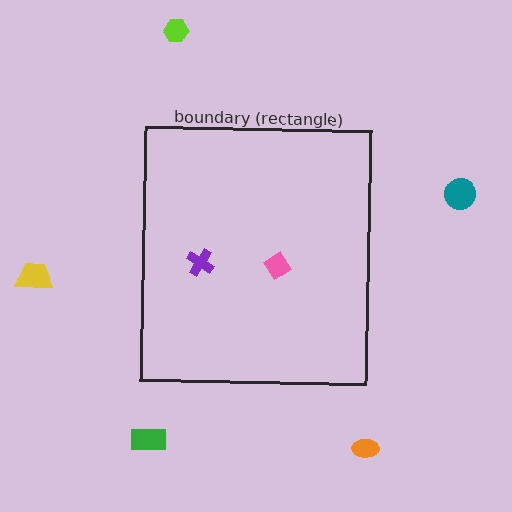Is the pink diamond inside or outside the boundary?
Inside.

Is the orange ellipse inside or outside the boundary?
Outside.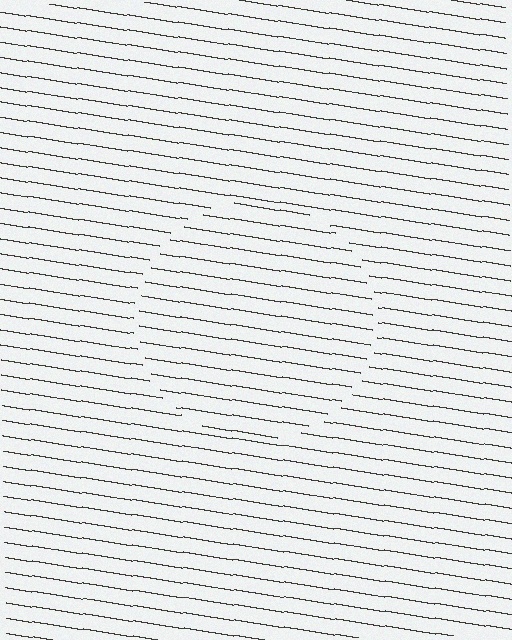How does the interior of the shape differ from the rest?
The interior of the shape contains the same grating, shifted by half a period — the contour is defined by the phase discontinuity where line-ends from the inner and outer gratings abut.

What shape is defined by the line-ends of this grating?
An illusory circle. The interior of the shape contains the same grating, shifted by half a period — the contour is defined by the phase discontinuity where line-ends from the inner and outer gratings abut.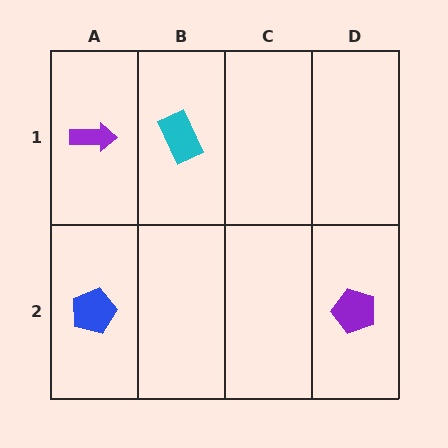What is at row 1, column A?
A purple arrow.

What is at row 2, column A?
A blue pentagon.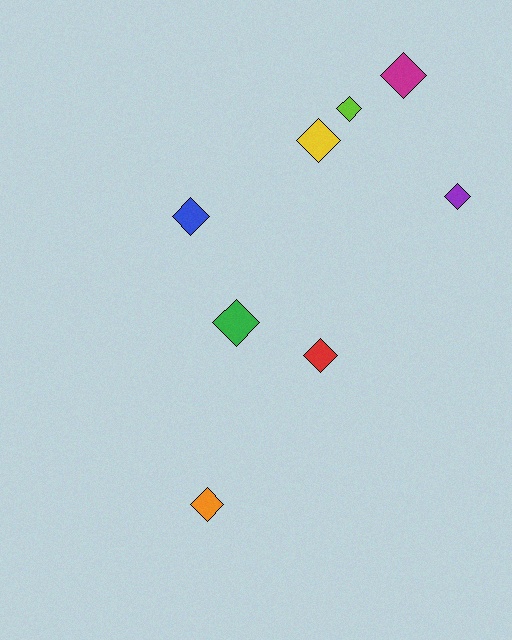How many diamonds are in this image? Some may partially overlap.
There are 8 diamonds.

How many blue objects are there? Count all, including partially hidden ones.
There is 1 blue object.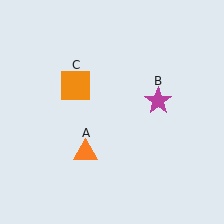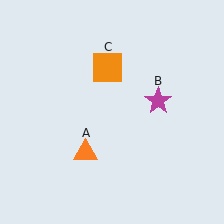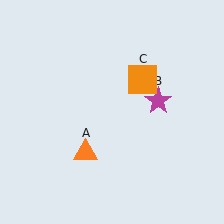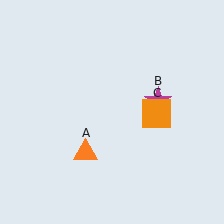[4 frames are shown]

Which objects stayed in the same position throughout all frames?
Orange triangle (object A) and magenta star (object B) remained stationary.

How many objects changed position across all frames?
1 object changed position: orange square (object C).